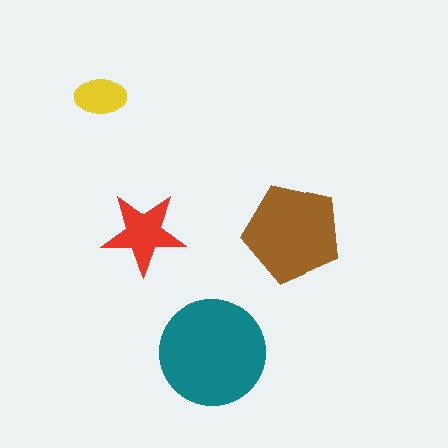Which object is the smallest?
The yellow ellipse.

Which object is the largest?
The teal circle.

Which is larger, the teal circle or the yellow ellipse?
The teal circle.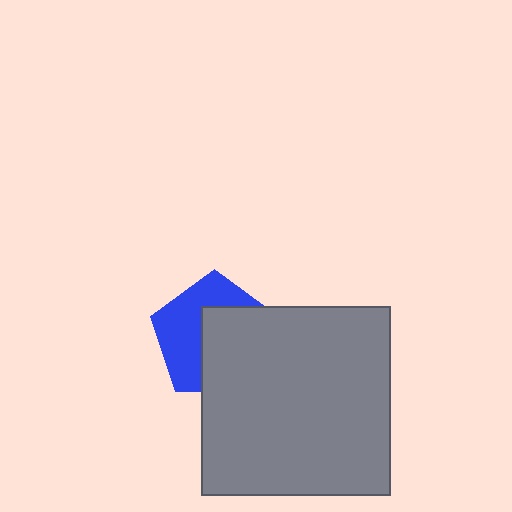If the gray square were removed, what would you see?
You would see the complete blue pentagon.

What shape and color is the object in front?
The object in front is a gray square.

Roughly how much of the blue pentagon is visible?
About half of it is visible (roughly 48%).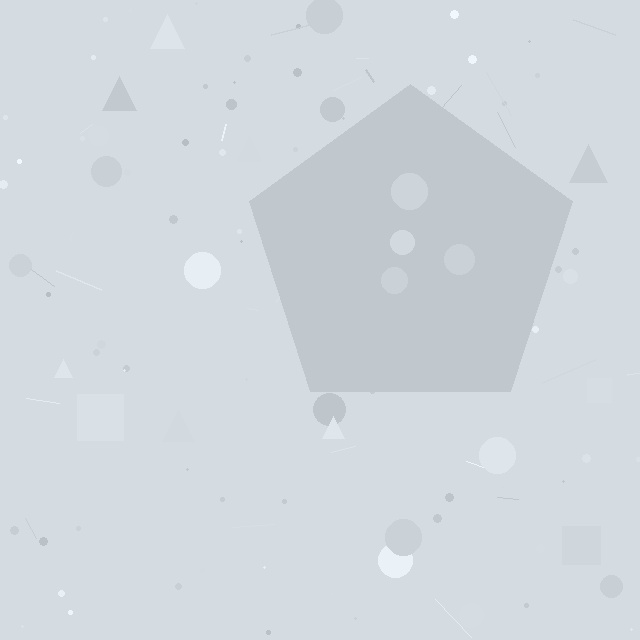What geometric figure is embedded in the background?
A pentagon is embedded in the background.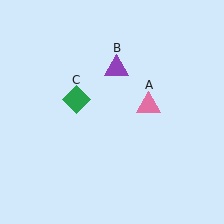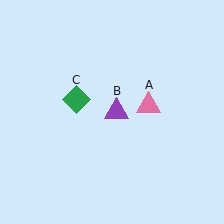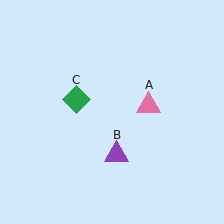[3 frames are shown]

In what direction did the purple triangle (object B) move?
The purple triangle (object B) moved down.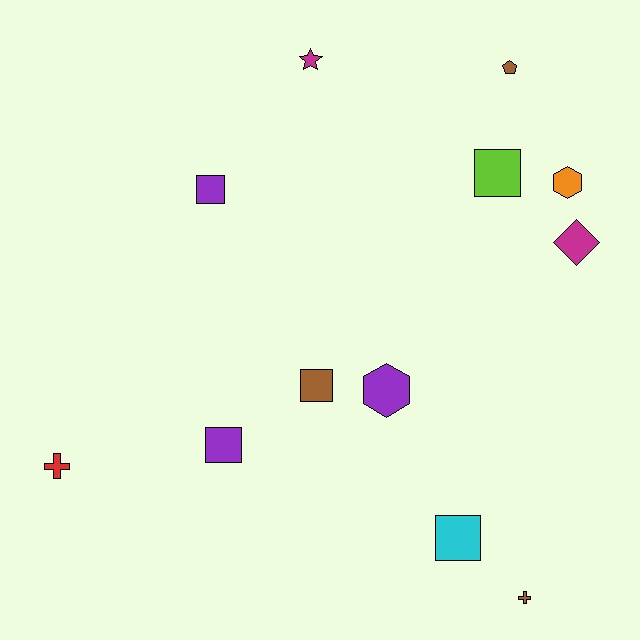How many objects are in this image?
There are 12 objects.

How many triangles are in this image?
There are no triangles.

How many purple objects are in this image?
There are 3 purple objects.